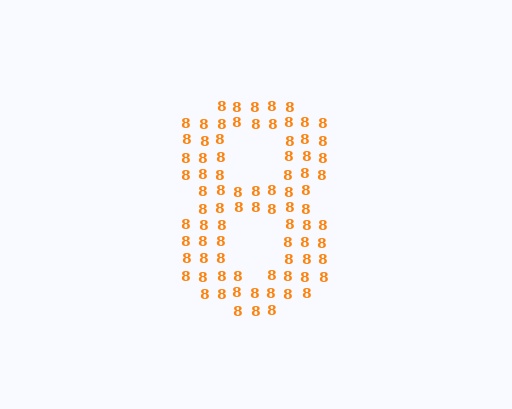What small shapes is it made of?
It is made of small digit 8's.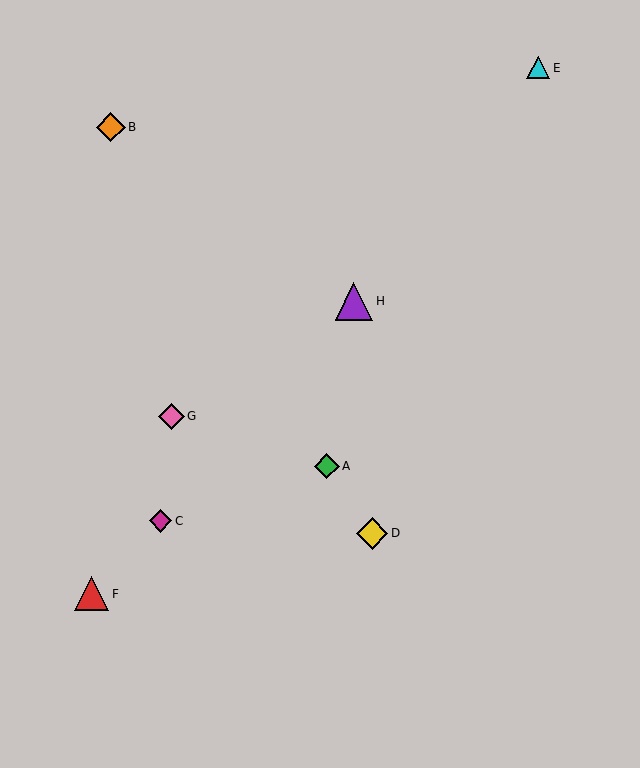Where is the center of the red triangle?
The center of the red triangle is at (91, 594).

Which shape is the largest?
The purple triangle (labeled H) is the largest.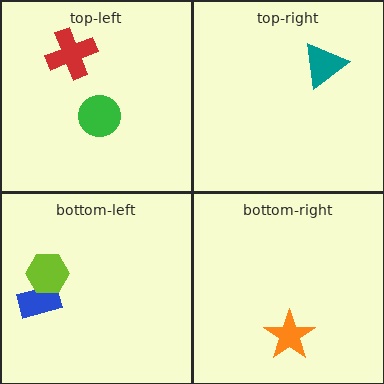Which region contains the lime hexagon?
The bottom-left region.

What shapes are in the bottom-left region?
The blue rectangle, the lime hexagon.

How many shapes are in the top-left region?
2.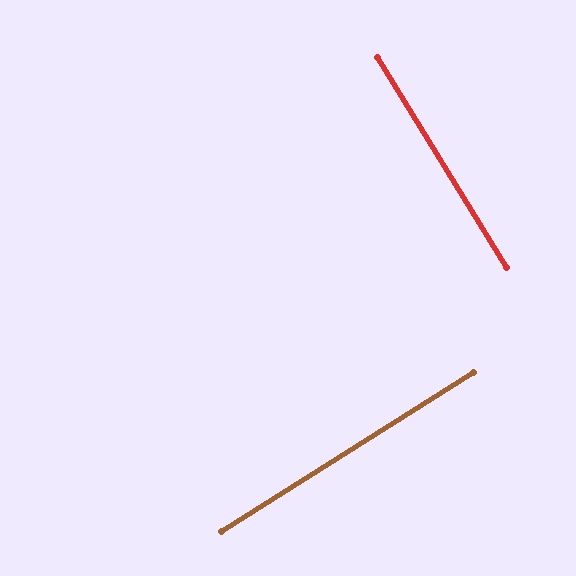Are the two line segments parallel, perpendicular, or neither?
Perpendicular — they meet at approximately 89°.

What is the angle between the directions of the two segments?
Approximately 89 degrees.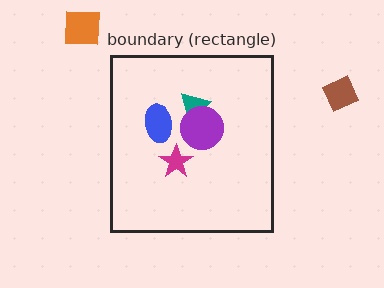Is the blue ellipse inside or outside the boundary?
Inside.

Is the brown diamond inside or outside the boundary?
Outside.